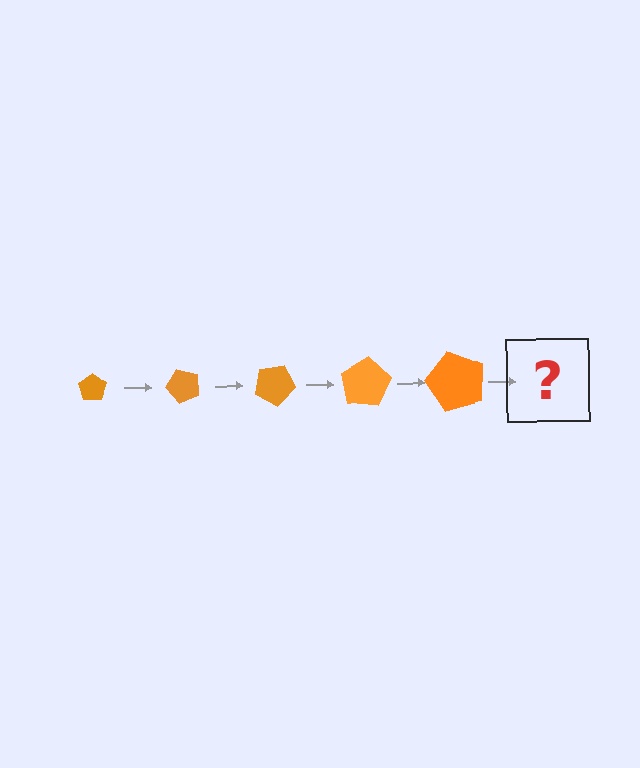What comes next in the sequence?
The next element should be a pentagon, larger than the previous one and rotated 250 degrees from the start.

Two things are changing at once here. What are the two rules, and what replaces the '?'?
The two rules are that the pentagon grows larger each step and it rotates 50 degrees each step. The '?' should be a pentagon, larger than the previous one and rotated 250 degrees from the start.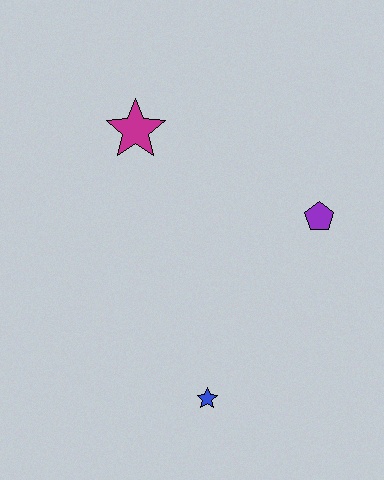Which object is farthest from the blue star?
The magenta star is farthest from the blue star.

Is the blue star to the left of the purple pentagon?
Yes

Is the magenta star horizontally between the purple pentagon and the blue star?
No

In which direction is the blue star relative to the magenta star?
The blue star is below the magenta star.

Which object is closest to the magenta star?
The purple pentagon is closest to the magenta star.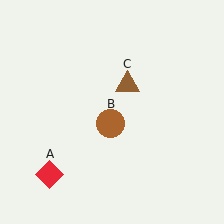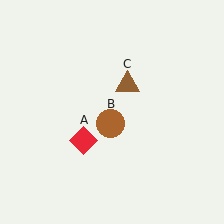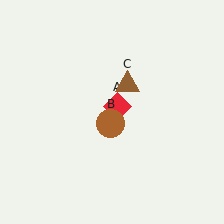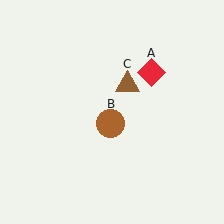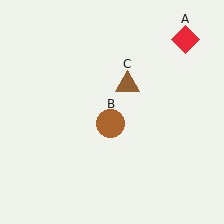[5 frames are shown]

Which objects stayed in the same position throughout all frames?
Brown circle (object B) and brown triangle (object C) remained stationary.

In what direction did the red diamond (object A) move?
The red diamond (object A) moved up and to the right.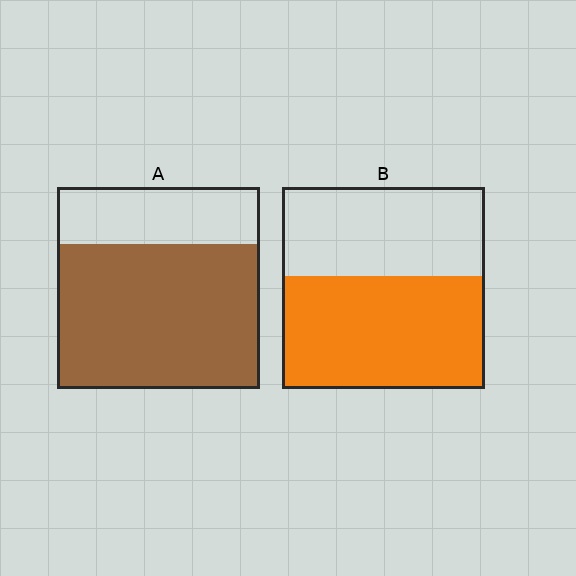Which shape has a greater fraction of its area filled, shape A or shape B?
Shape A.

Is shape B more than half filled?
Yes.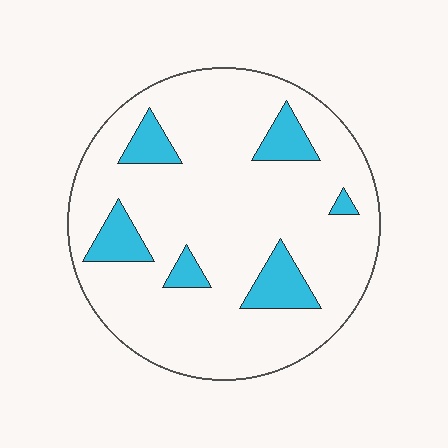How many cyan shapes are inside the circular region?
6.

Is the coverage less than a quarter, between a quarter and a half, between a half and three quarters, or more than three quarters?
Less than a quarter.